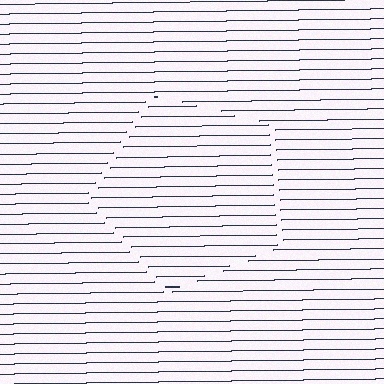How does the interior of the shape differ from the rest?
The interior of the shape contains the same grating, shifted by half a period — the contour is defined by the phase discontinuity where line-ends from the inner and outer gratings abut.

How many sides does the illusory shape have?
5 sides — the line-ends trace a pentagon.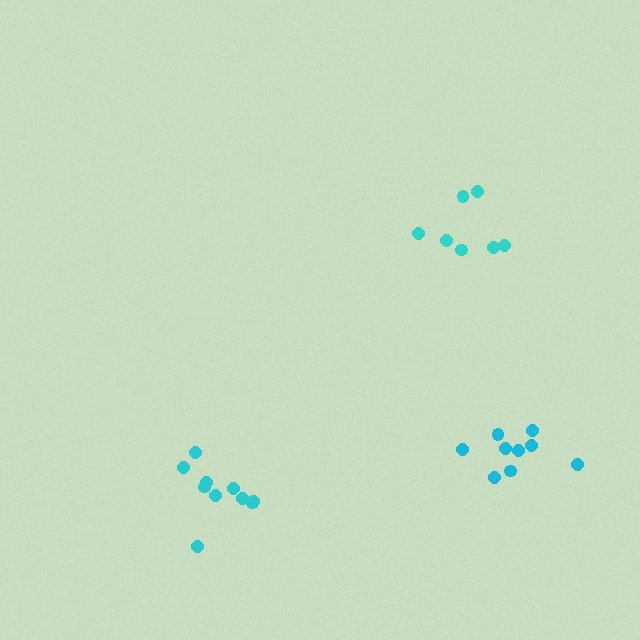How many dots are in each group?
Group 1: 7 dots, Group 2: 10 dots, Group 3: 9 dots (26 total).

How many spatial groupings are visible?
There are 3 spatial groupings.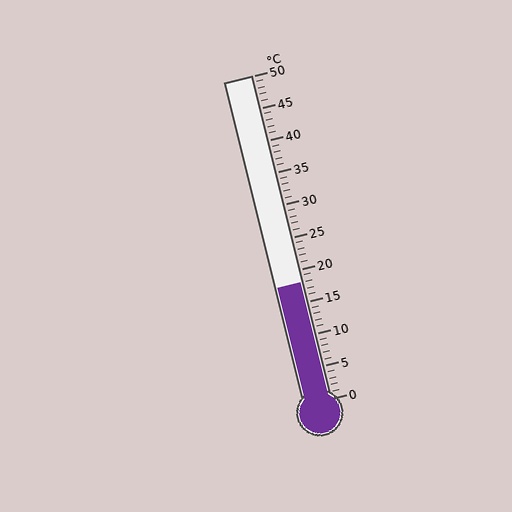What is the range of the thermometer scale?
The thermometer scale ranges from 0°C to 50°C.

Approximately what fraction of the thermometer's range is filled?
The thermometer is filled to approximately 35% of its range.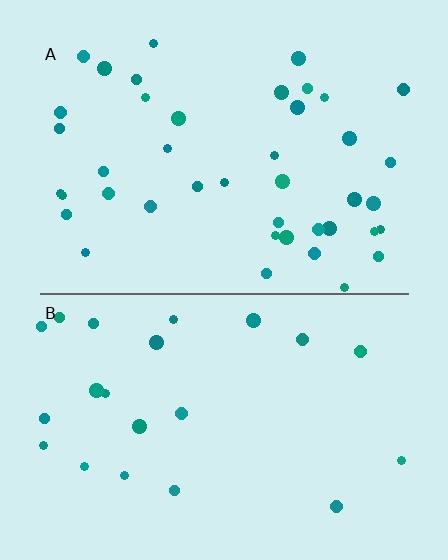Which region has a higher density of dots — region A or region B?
A (the top).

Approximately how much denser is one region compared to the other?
Approximately 2.0× — region A over region B.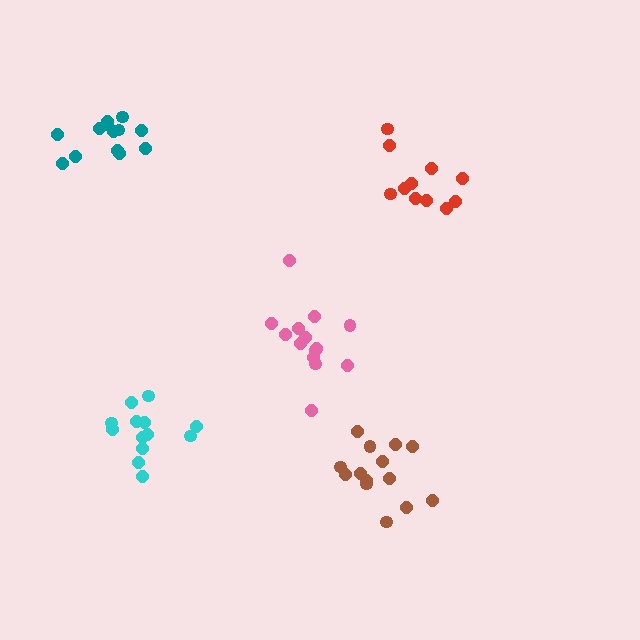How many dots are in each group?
Group 1: 14 dots, Group 2: 11 dots, Group 3: 13 dots, Group 4: 13 dots, Group 5: 14 dots (65 total).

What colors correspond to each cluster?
The clusters are colored: pink, red, teal, cyan, brown.